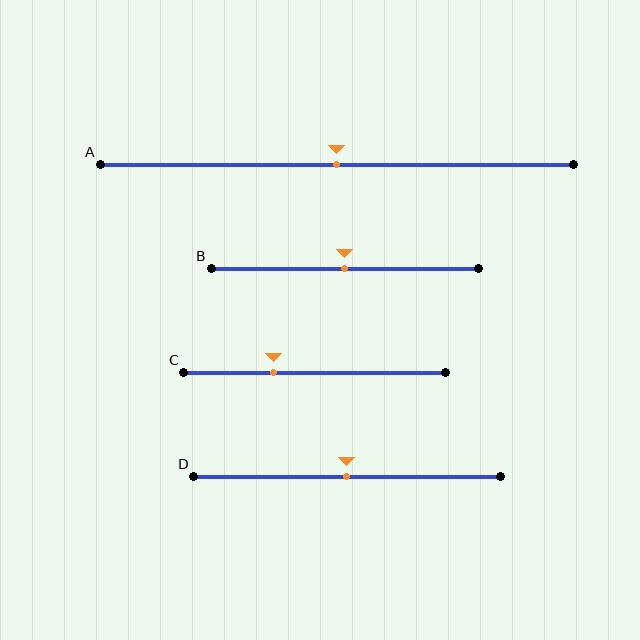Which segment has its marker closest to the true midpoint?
Segment A has its marker closest to the true midpoint.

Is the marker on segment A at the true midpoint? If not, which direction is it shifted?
Yes, the marker on segment A is at the true midpoint.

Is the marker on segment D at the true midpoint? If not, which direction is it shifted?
Yes, the marker on segment D is at the true midpoint.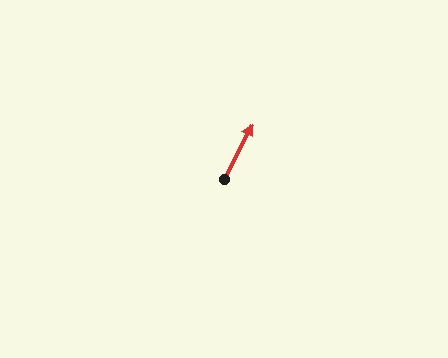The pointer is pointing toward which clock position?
Roughly 1 o'clock.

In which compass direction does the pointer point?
Northeast.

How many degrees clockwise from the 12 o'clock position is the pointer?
Approximately 27 degrees.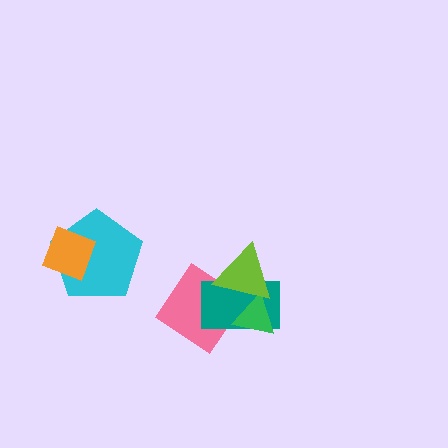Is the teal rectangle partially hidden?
Yes, it is partially covered by another shape.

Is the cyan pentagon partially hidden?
Yes, it is partially covered by another shape.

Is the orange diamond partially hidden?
No, no other shape covers it.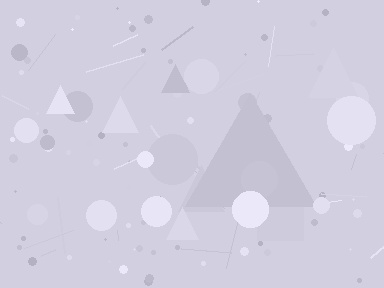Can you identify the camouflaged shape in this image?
The camouflaged shape is a triangle.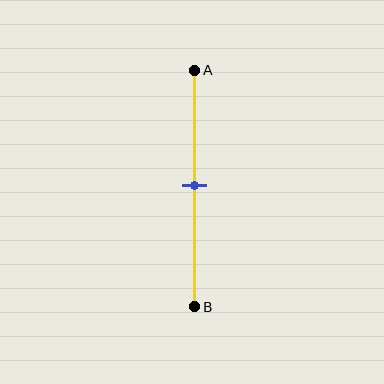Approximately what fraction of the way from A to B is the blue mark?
The blue mark is approximately 50% of the way from A to B.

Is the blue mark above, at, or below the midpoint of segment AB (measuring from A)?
The blue mark is approximately at the midpoint of segment AB.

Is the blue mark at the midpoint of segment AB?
Yes, the mark is approximately at the midpoint.